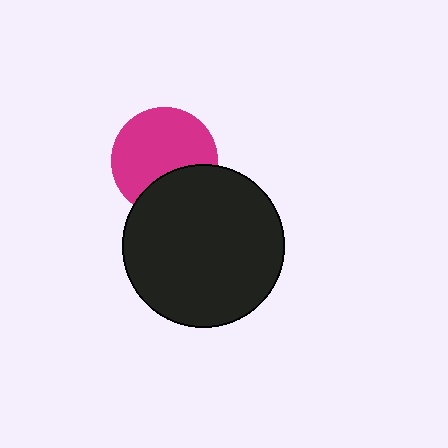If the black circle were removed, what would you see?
You would see the complete magenta circle.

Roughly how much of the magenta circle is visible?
Most of it is visible (roughly 69%).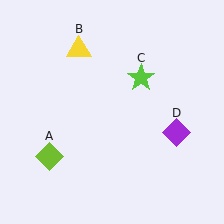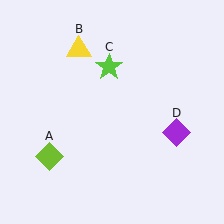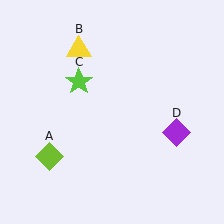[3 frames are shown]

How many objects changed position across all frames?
1 object changed position: lime star (object C).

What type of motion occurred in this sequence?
The lime star (object C) rotated counterclockwise around the center of the scene.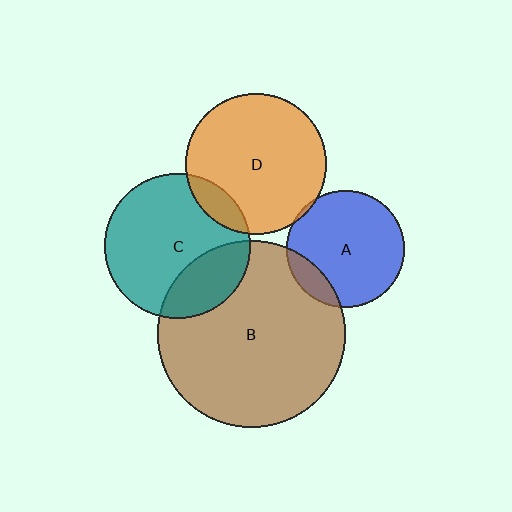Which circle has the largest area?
Circle B (brown).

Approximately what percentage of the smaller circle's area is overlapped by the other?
Approximately 5%.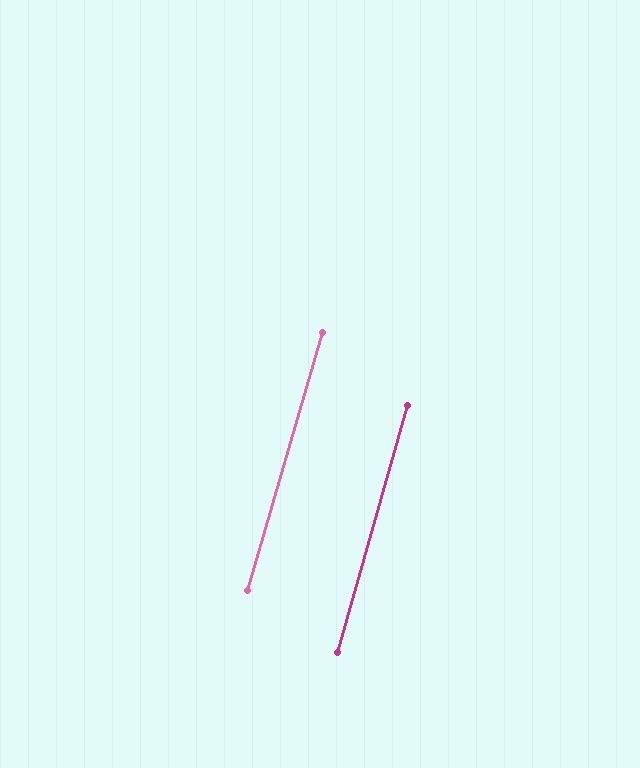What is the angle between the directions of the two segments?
Approximately 0 degrees.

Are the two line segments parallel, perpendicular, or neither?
Parallel — their directions differ by only 0.2°.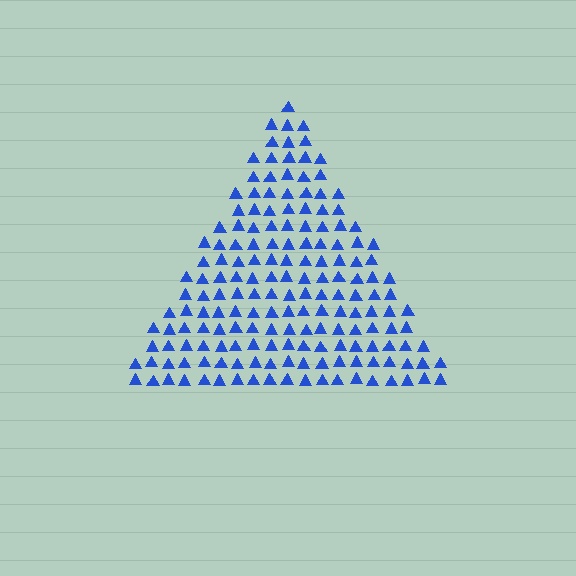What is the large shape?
The large shape is a triangle.